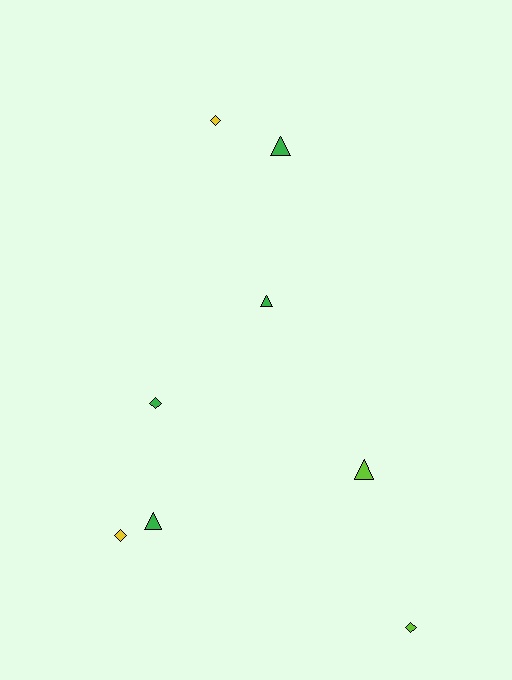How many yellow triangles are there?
There are no yellow triangles.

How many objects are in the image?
There are 8 objects.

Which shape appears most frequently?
Diamond, with 4 objects.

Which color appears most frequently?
Green, with 4 objects.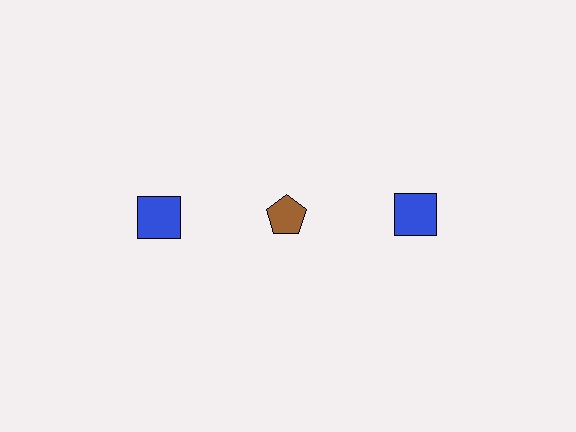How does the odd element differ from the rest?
It differs in both color (brown instead of blue) and shape (pentagon instead of square).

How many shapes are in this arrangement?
There are 3 shapes arranged in a grid pattern.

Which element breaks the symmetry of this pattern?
The brown pentagon in the top row, second from left column breaks the symmetry. All other shapes are blue squares.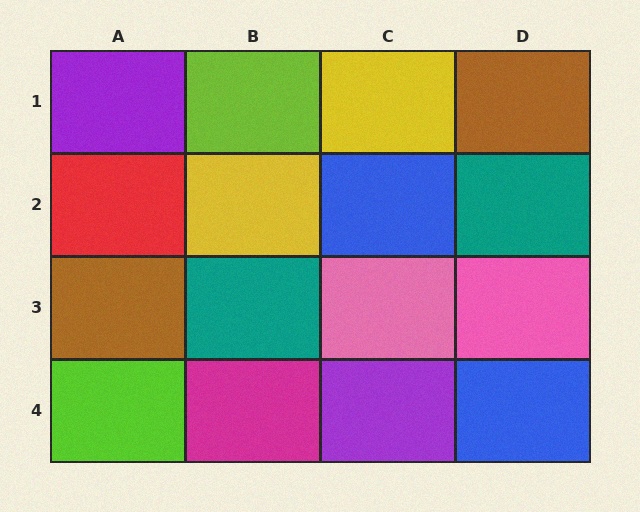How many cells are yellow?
2 cells are yellow.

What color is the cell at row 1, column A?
Purple.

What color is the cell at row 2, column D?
Teal.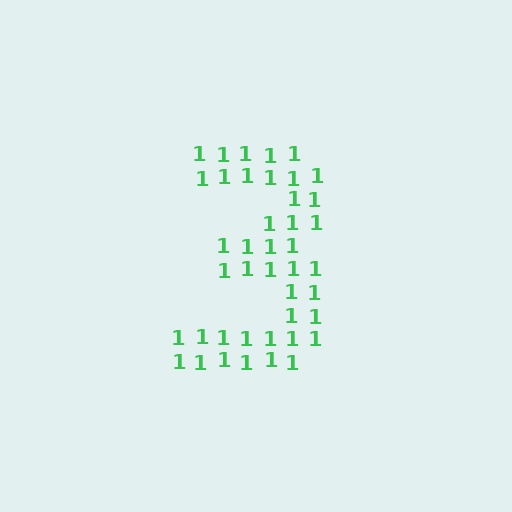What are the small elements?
The small elements are digit 1's.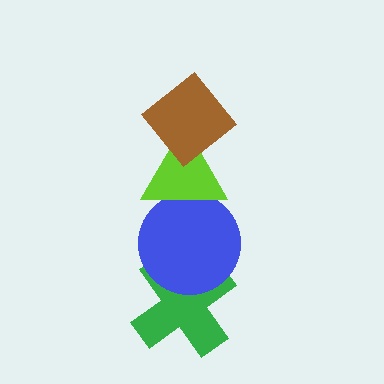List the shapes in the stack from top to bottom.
From top to bottom: the brown diamond, the lime triangle, the blue circle, the green cross.